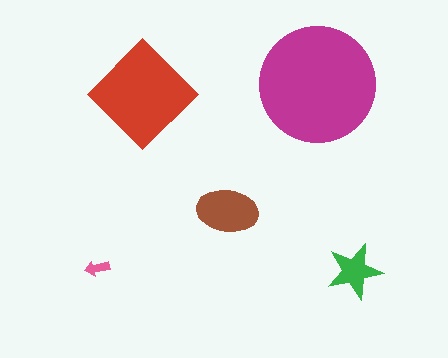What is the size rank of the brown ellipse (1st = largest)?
3rd.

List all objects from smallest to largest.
The pink arrow, the green star, the brown ellipse, the red diamond, the magenta circle.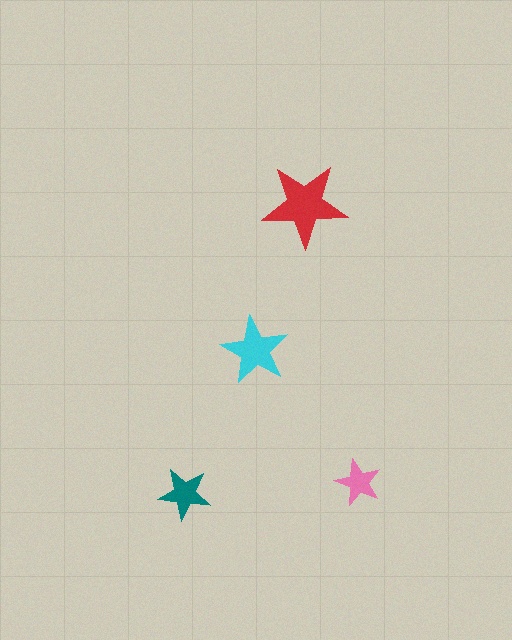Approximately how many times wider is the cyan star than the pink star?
About 1.5 times wider.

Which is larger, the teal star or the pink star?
The teal one.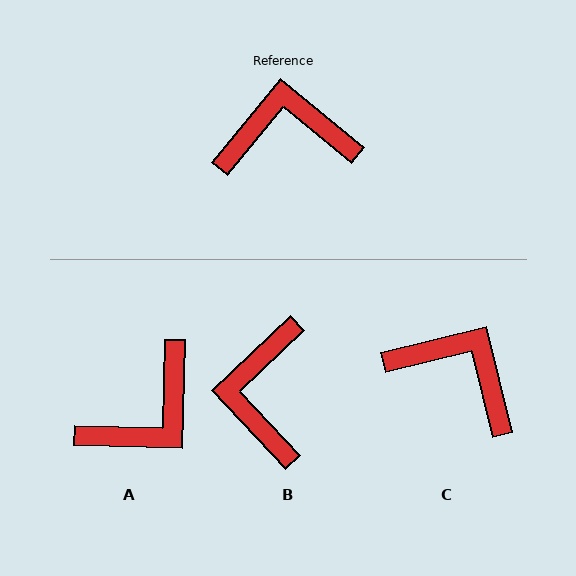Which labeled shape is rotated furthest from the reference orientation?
A, about 142 degrees away.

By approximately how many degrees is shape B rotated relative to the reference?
Approximately 83 degrees counter-clockwise.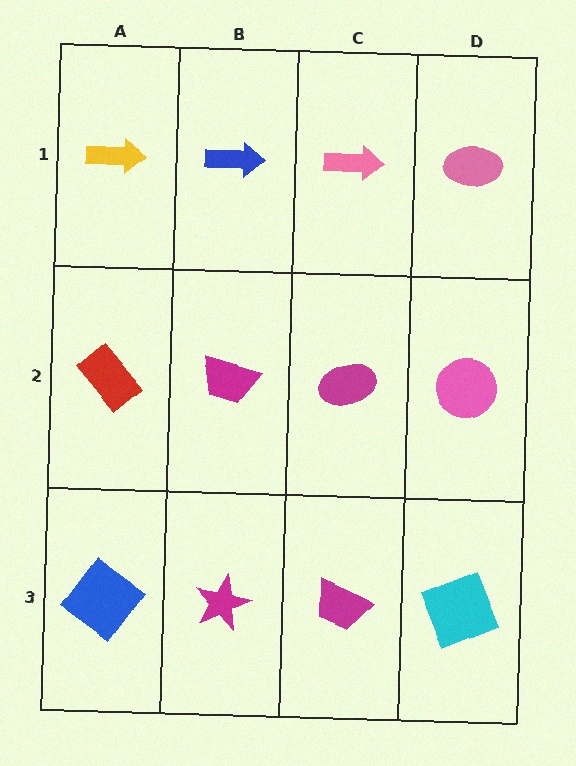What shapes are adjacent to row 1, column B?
A magenta trapezoid (row 2, column B), a yellow arrow (row 1, column A), a pink arrow (row 1, column C).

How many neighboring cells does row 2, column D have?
3.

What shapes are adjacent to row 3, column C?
A magenta ellipse (row 2, column C), a magenta star (row 3, column B), a cyan square (row 3, column D).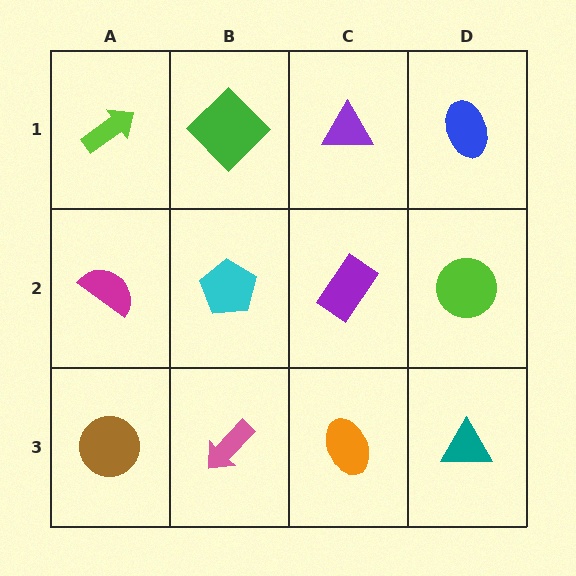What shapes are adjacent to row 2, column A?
A lime arrow (row 1, column A), a brown circle (row 3, column A), a cyan pentagon (row 2, column B).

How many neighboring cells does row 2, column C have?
4.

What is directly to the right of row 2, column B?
A purple rectangle.